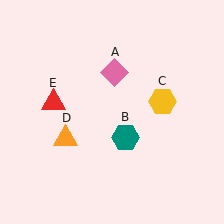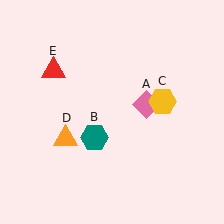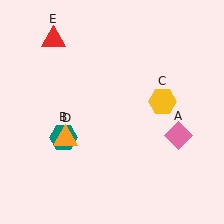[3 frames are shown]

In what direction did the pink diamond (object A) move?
The pink diamond (object A) moved down and to the right.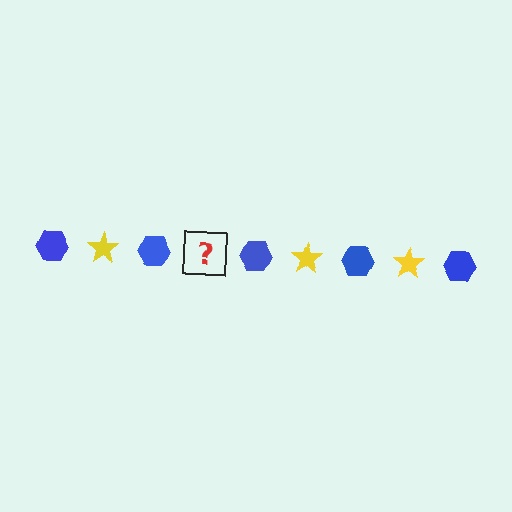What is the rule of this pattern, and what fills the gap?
The rule is that the pattern alternates between blue hexagon and yellow star. The gap should be filled with a yellow star.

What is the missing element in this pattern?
The missing element is a yellow star.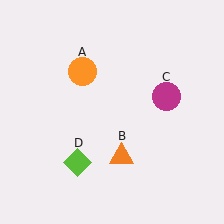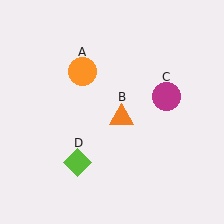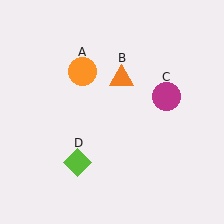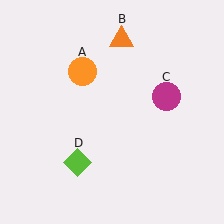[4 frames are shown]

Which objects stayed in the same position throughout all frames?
Orange circle (object A) and magenta circle (object C) and lime diamond (object D) remained stationary.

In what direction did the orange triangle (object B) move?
The orange triangle (object B) moved up.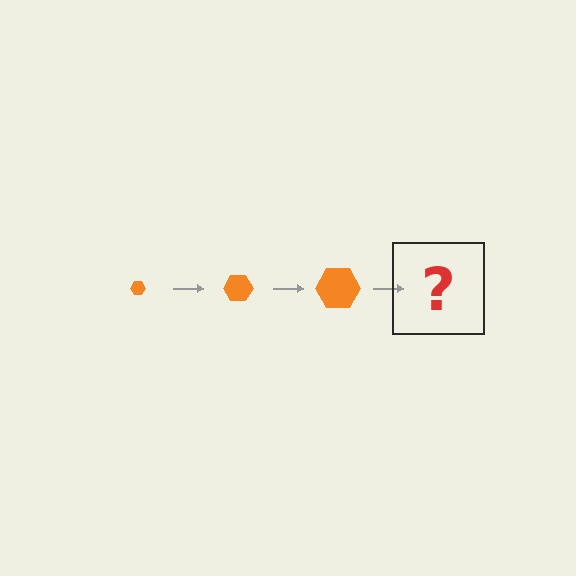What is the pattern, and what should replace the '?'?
The pattern is that the hexagon gets progressively larger each step. The '?' should be an orange hexagon, larger than the previous one.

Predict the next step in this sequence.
The next step is an orange hexagon, larger than the previous one.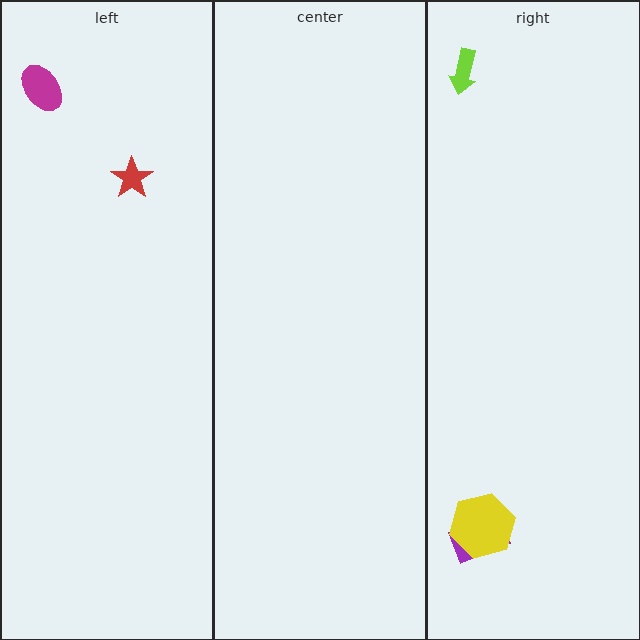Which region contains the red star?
The left region.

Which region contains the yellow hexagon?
The right region.